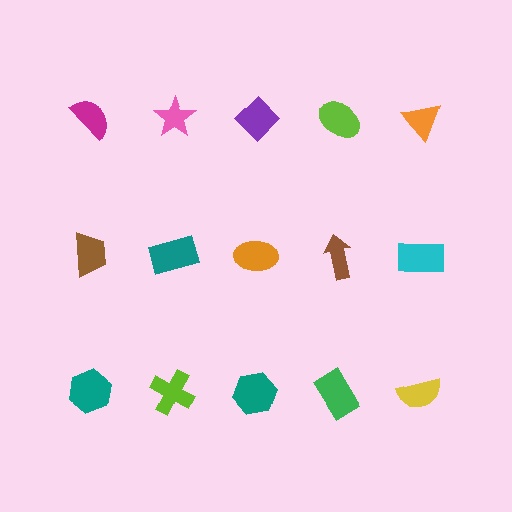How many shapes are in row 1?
5 shapes.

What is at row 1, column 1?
A magenta semicircle.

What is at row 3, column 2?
A lime cross.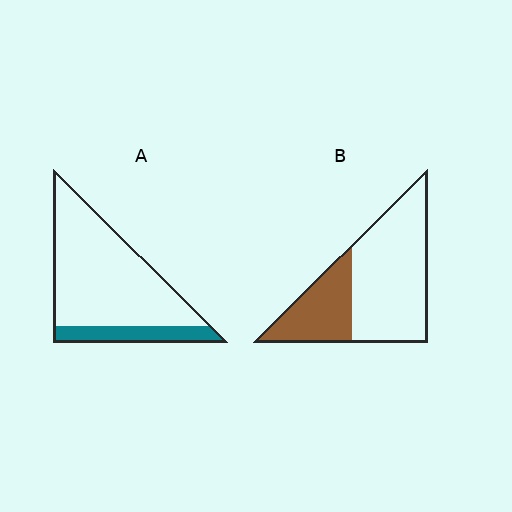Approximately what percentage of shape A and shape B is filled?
A is approximately 20% and B is approximately 30%.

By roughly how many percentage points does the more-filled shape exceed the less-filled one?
By roughly 15 percentage points (B over A).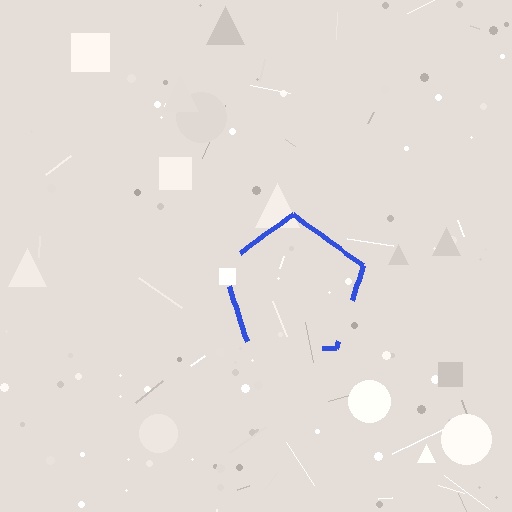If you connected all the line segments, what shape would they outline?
They would outline a pentagon.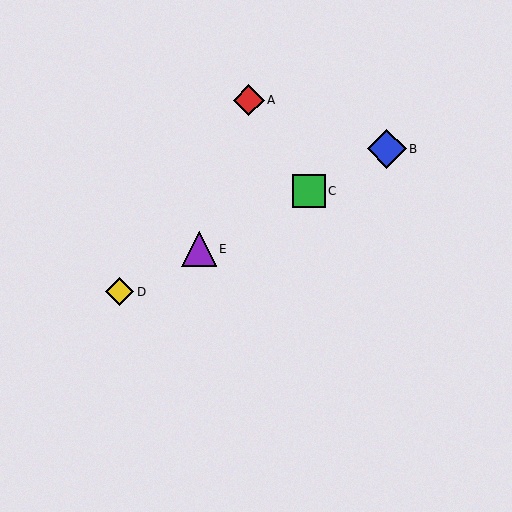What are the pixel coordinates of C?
Object C is at (309, 191).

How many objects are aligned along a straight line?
4 objects (B, C, D, E) are aligned along a straight line.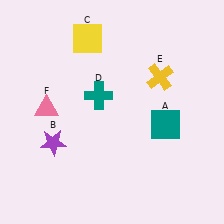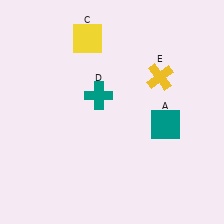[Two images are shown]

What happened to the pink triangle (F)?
The pink triangle (F) was removed in Image 2. It was in the top-left area of Image 1.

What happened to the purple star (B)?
The purple star (B) was removed in Image 2. It was in the bottom-left area of Image 1.